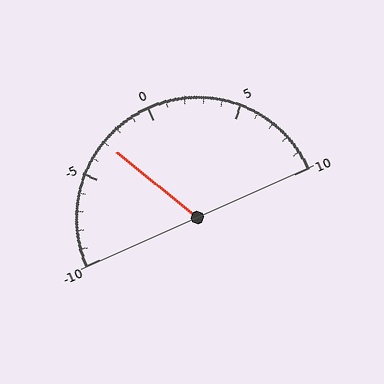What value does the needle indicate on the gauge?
The needle indicates approximately -3.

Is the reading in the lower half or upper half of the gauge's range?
The reading is in the lower half of the range (-10 to 10).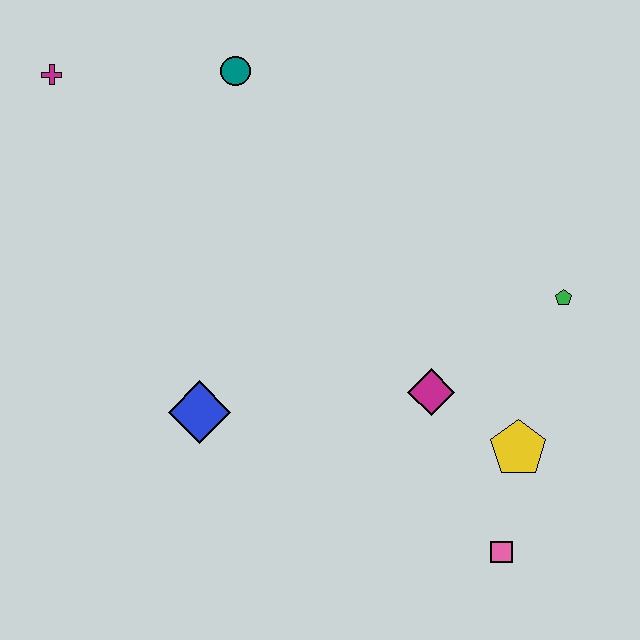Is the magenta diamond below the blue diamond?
No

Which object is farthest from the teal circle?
The pink square is farthest from the teal circle.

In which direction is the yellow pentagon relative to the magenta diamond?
The yellow pentagon is to the right of the magenta diamond.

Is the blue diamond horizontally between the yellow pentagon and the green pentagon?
No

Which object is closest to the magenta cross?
The teal circle is closest to the magenta cross.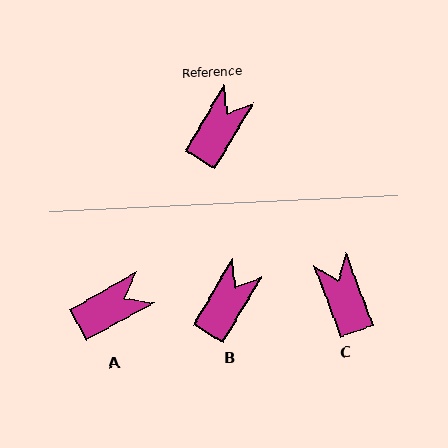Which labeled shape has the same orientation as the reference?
B.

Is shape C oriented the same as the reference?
No, it is off by about 51 degrees.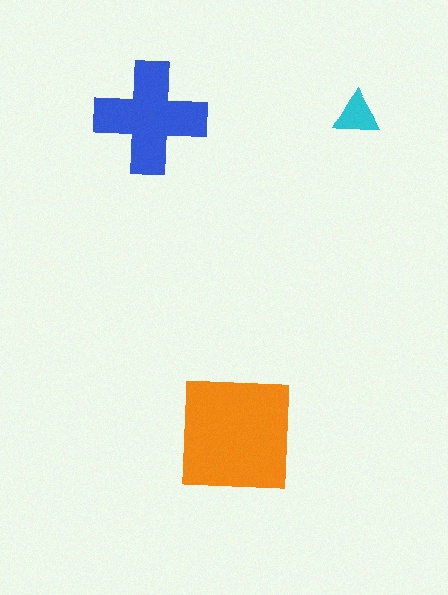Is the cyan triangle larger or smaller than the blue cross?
Smaller.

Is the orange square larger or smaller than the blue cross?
Larger.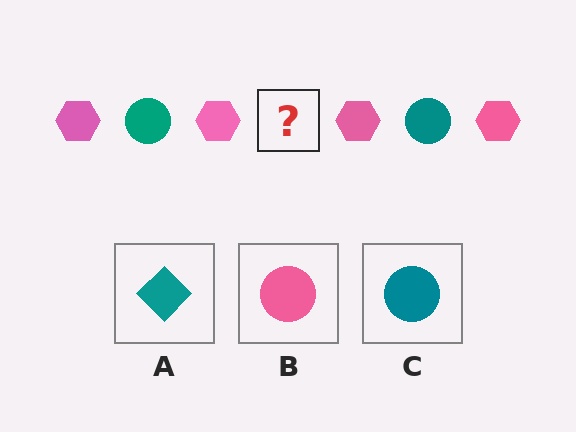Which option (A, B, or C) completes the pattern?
C.